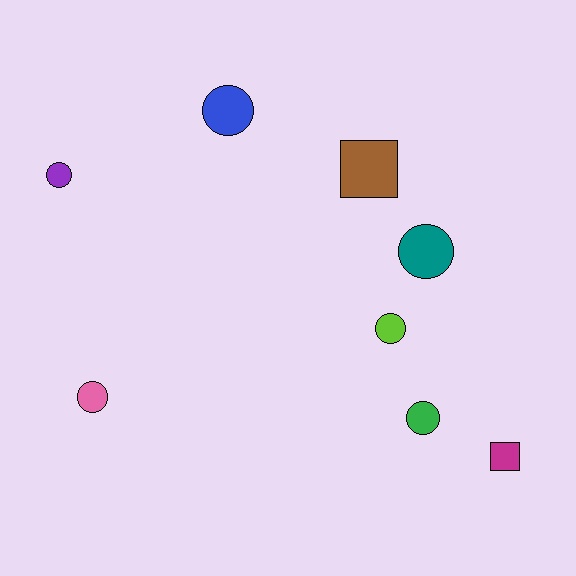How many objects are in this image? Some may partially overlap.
There are 8 objects.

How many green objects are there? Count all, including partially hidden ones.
There is 1 green object.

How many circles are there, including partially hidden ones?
There are 6 circles.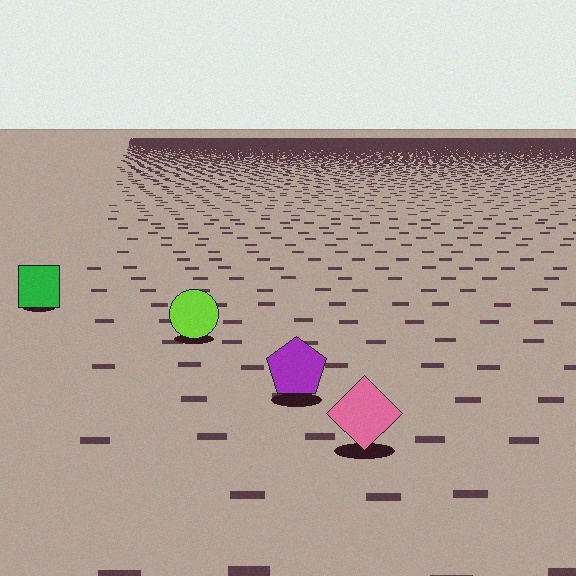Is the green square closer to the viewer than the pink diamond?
No. The pink diamond is closer — you can tell from the texture gradient: the ground texture is coarser near it.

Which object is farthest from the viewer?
The green square is farthest from the viewer. It appears smaller and the ground texture around it is denser.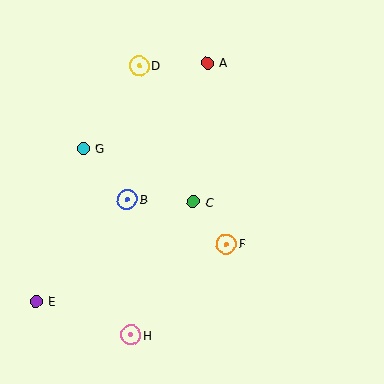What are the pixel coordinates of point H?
Point H is at (131, 335).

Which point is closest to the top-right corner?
Point A is closest to the top-right corner.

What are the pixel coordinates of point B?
Point B is at (127, 199).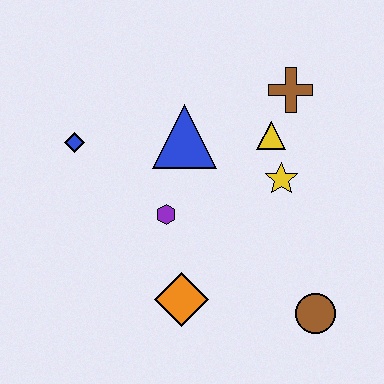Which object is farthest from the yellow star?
The blue diamond is farthest from the yellow star.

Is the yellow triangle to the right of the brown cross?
No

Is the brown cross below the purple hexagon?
No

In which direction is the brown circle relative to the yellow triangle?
The brown circle is below the yellow triangle.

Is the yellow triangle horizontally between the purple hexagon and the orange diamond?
No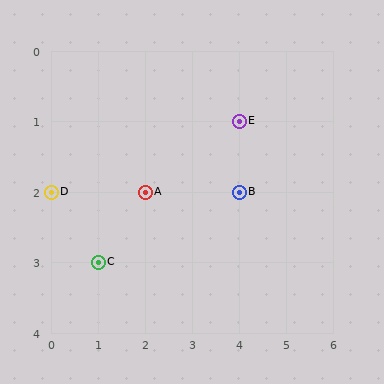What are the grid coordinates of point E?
Point E is at grid coordinates (4, 1).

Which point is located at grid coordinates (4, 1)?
Point E is at (4, 1).